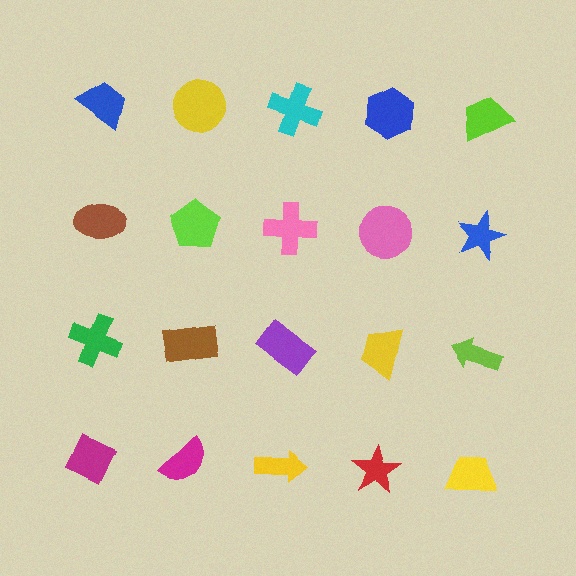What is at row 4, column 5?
A yellow trapezoid.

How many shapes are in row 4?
5 shapes.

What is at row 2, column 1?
A brown ellipse.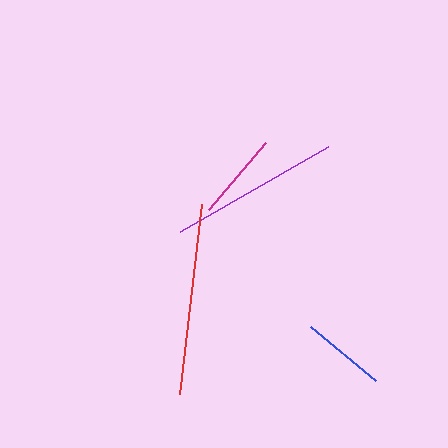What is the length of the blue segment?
The blue segment is approximately 84 pixels long.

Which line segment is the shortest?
The blue line is the shortest at approximately 84 pixels.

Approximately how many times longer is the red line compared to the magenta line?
The red line is approximately 2.2 times the length of the magenta line.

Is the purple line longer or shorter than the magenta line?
The purple line is longer than the magenta line.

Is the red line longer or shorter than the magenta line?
The red line is longer than the magenta line.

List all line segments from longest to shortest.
From longest to shortest: red, purple, magenta, blue.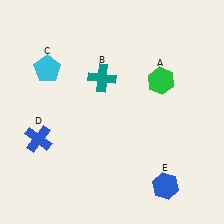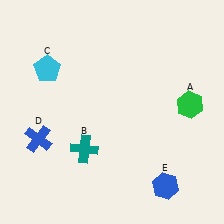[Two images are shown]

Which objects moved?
The objects that moved are: the green hexagon (A), the teal cross (B).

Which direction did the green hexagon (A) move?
The green hexagon (A) moved right.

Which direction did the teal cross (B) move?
The teal cross (B) moved down.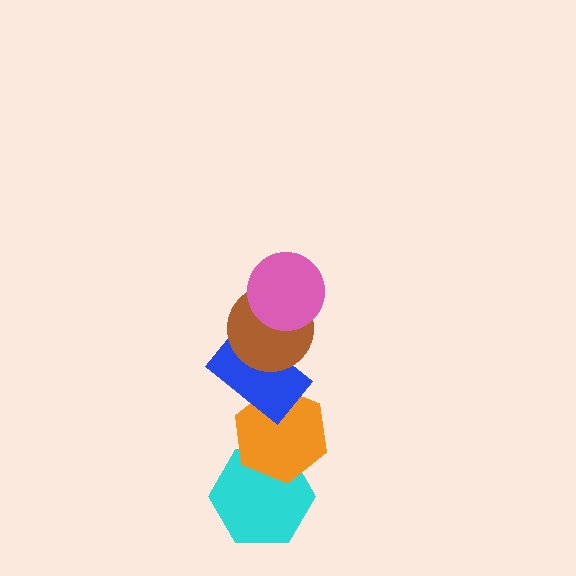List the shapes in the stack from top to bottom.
From top to bottom: the pink circle, the brown circle, the blue rectangle, the orange hexagon, the cyan hexagon.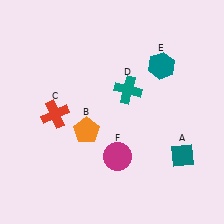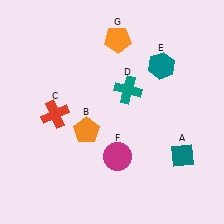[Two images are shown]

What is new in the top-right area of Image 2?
An orange pentagon (G) was added in the top-right area of Image 2.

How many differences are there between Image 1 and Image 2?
There is 1 difference between the two images.